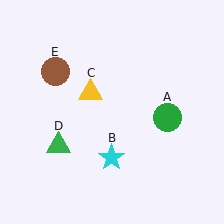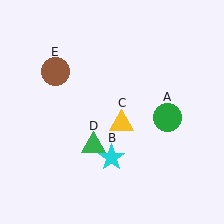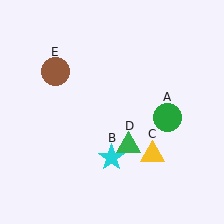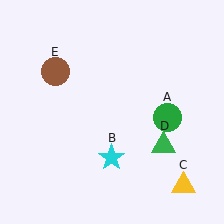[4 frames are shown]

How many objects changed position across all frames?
2 objects changed position: yellow triangle (object C), green triangle (object D).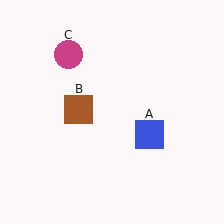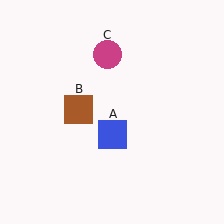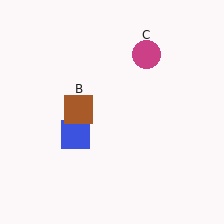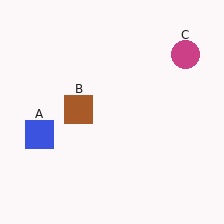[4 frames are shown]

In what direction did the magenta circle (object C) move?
The magenta circle (object C) moved right.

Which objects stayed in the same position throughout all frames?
Brown square (object B) remained stationary.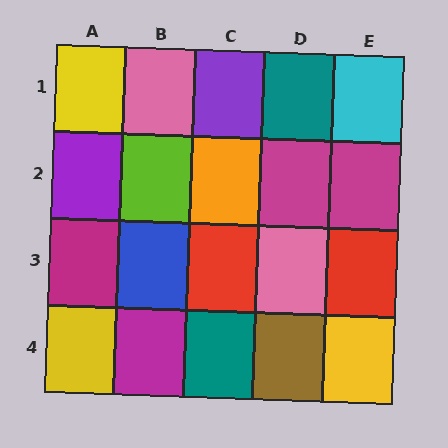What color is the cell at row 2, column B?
Lime.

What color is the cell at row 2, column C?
Orange.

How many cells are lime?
1 cell is lime.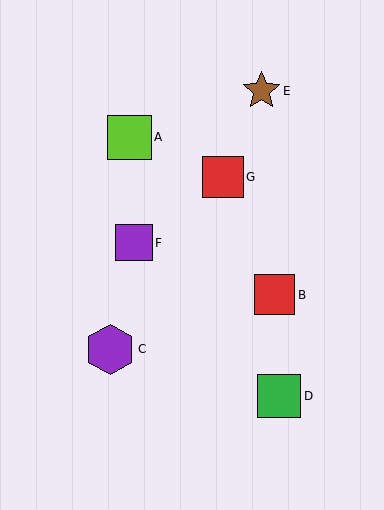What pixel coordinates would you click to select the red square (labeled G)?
Click at (223, 177) to select the red square G.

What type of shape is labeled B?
Shape B is a red square.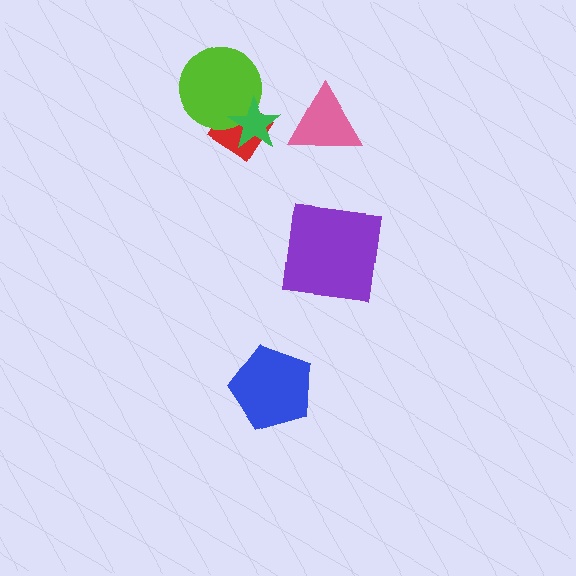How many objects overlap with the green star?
2 objects overlap with the green star.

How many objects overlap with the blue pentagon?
0 objects overlap with the blue pentagon.